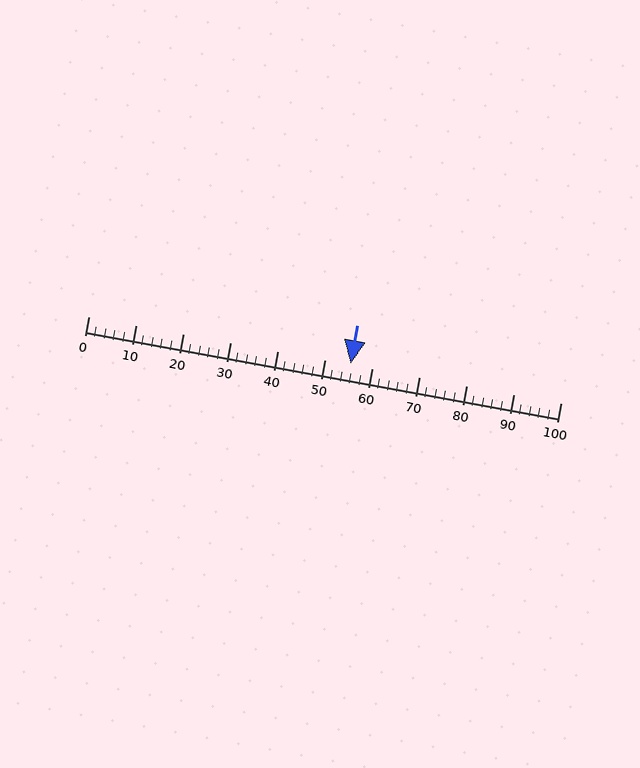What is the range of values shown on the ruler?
The ruler shows values from 0 to 100.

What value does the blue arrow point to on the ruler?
The blue arrow points to approximately 56.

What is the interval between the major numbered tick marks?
The major tick marks are spaced 10 units apart.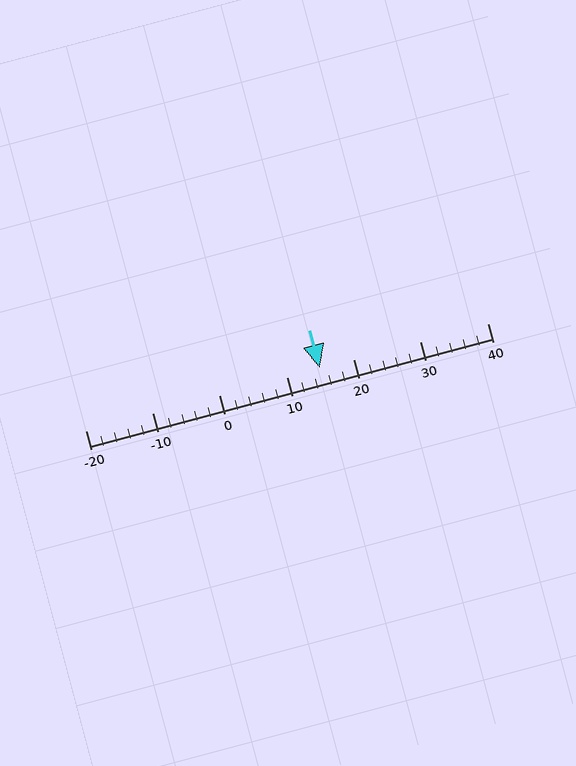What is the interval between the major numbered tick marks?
The major tick marks are spaced 10 units apart.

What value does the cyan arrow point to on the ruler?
The cyan arrow points to approximately 15.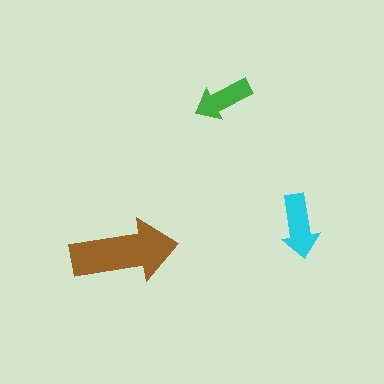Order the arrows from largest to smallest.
the brown one, the cyan one, the green one.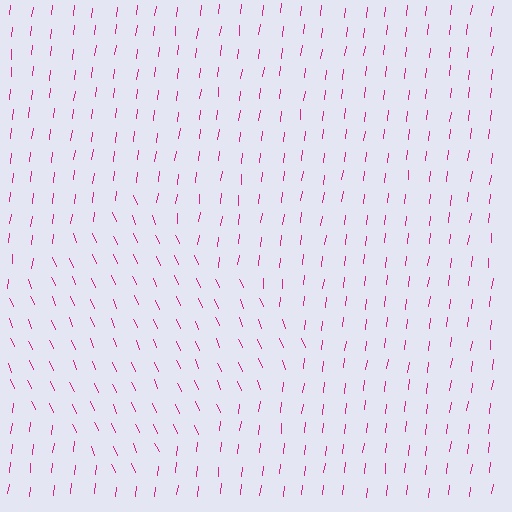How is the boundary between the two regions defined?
The boundary is defined purely by a change in line orientation (approximately 30 degrees difference). All lines are the same color and thickness.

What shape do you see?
I see a diamond.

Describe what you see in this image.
The image is filled with small magenta line segments. A diamond region in the image has lines oriented differently from the surrounding lines, creating a visible texture boundary.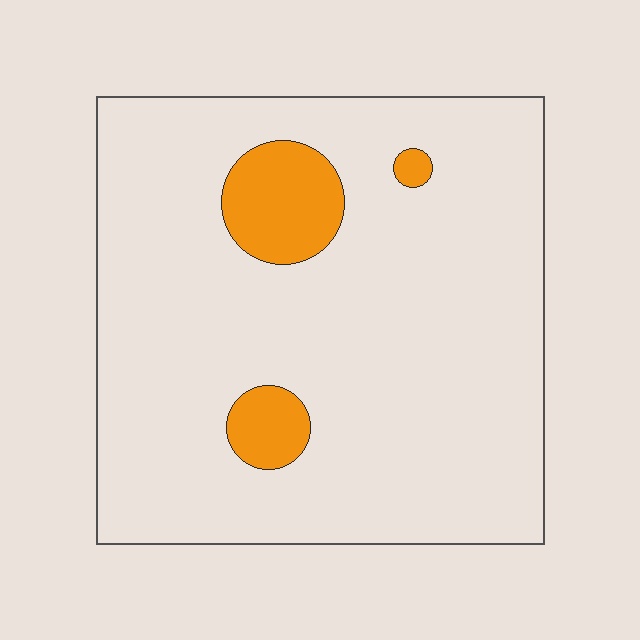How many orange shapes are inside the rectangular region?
3.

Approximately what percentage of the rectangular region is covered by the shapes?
Approximately 10%.